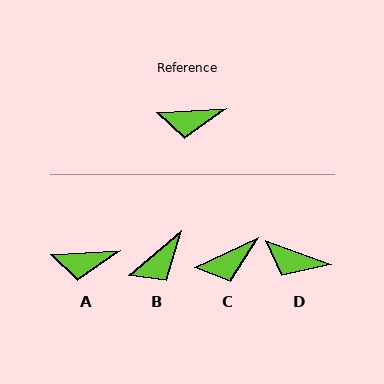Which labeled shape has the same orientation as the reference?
A.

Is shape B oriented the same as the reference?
No, it is off by about 37 degrees.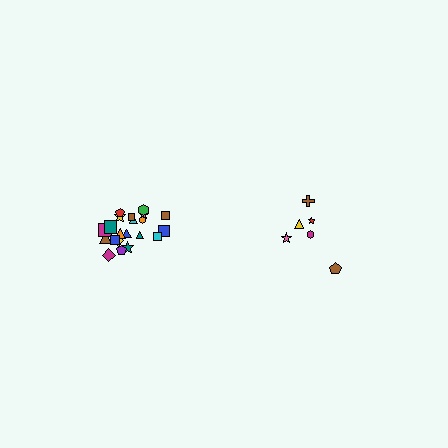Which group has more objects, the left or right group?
The left group.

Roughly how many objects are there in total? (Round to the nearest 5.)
Roughly 30 objects in total.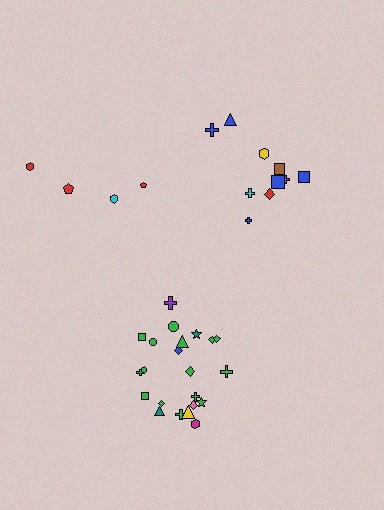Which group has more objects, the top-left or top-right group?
The top-right group.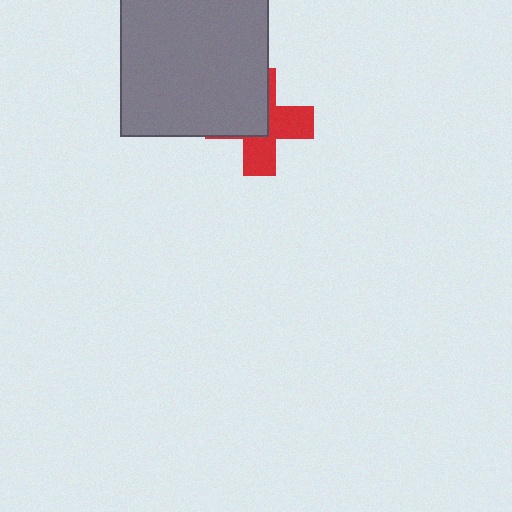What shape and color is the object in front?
The object in front is a gray square.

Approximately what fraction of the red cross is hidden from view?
Roughly 50% of the red cross is hidden behind the gray square.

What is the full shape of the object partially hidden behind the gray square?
The partially hidden object is a red cross.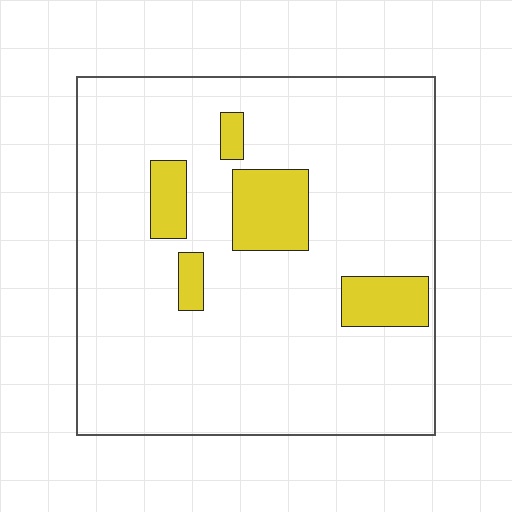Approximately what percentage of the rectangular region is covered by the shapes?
Approximately 15%.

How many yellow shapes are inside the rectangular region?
5.